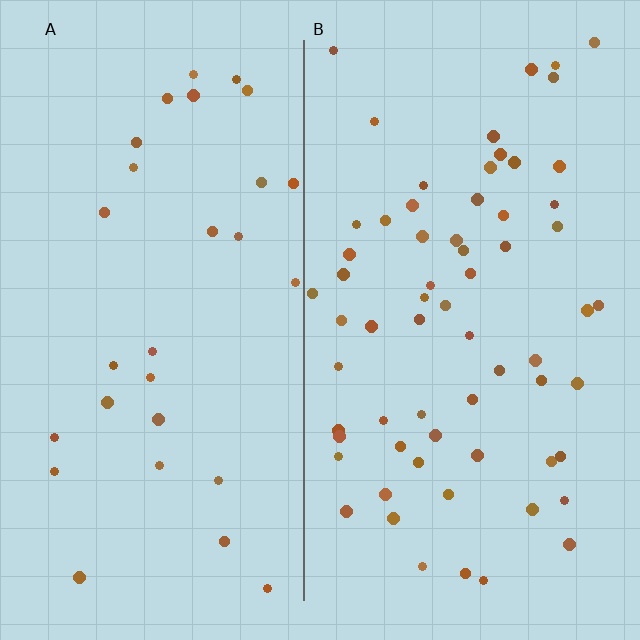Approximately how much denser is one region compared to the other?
Approximately 2.2× — region B over region A.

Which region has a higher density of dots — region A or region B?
B (the right).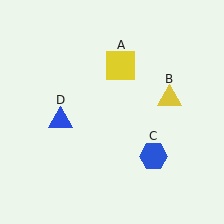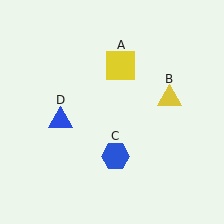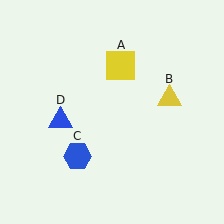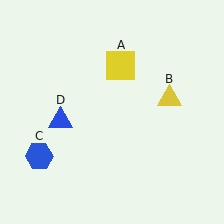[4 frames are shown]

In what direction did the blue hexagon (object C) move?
The blue hexagon (object C) moved left.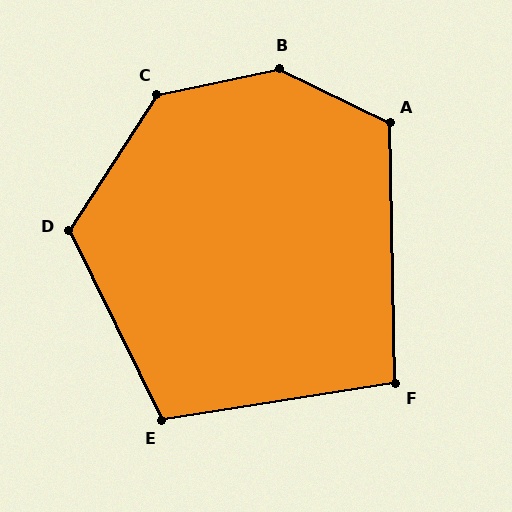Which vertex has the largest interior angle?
B, at approximately 141 degrees.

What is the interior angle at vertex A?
Approximately 117 degrees (obtuse).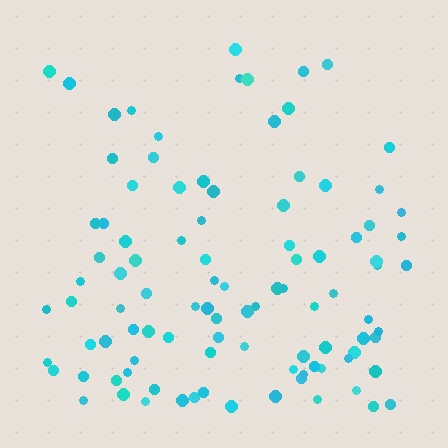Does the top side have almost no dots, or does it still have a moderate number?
Still a moderate number, just noticeably fewer than the bottom.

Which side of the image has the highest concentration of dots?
The bottom.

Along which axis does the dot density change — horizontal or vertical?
Vertical.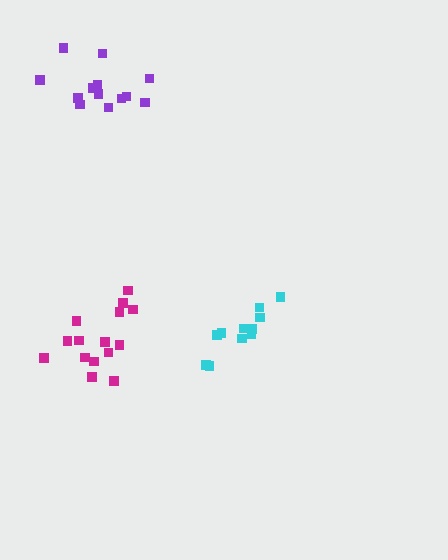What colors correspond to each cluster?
The clusters are colored: cyan, magenta, purple.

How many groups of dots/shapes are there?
There are 3 groups.